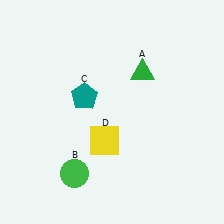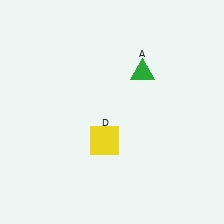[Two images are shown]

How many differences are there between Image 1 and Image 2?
There are 2 differences between the two images.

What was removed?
The teal pentagon (C), the green circle (B) were removed in Image 2.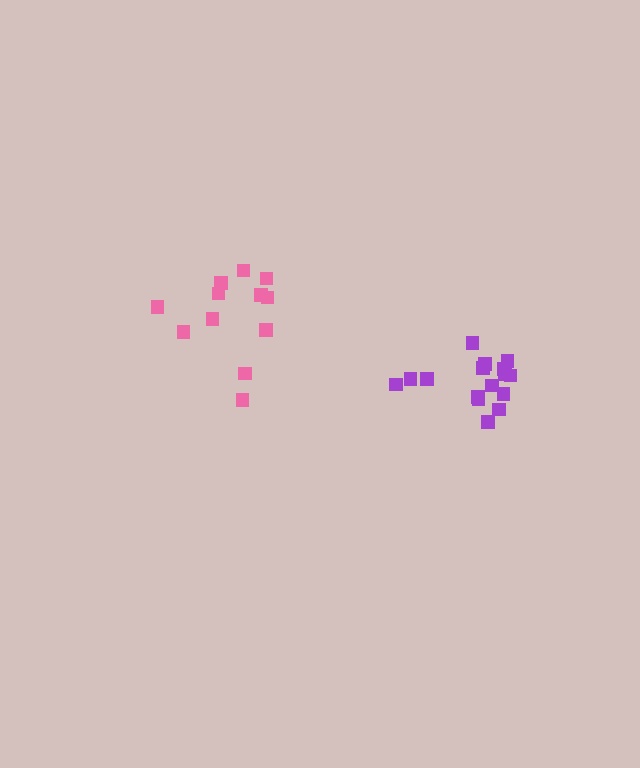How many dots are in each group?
Group 1: 16 dots, Group 2: 12 dots (28 total).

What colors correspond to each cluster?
The clusters are colored: purple, pink.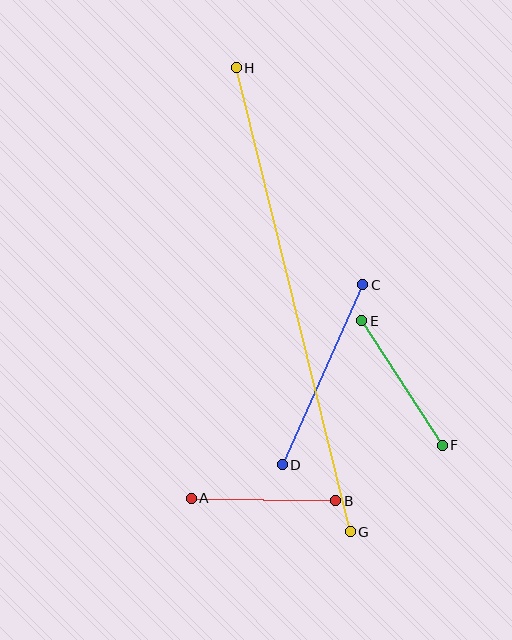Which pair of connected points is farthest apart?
Points G and H are farthest apart.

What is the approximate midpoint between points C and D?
The midpoint is at approximately (322, 375) pixels.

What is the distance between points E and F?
The distance is approximately 148 pixels.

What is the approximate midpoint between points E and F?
The midpoint is at approximately (402, 383) pixels.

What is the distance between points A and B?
The distance is approximately 145 pixels.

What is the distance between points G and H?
The distance is approximately 478 pixels.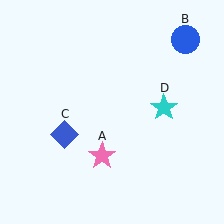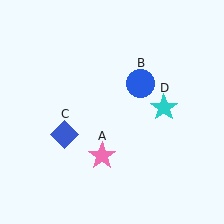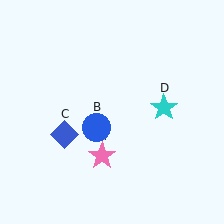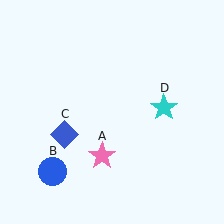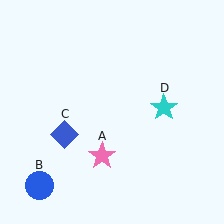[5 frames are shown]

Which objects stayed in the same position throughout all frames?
Pink star (object A) and blue diamond (object C) and cyan star (object D) remained stationary.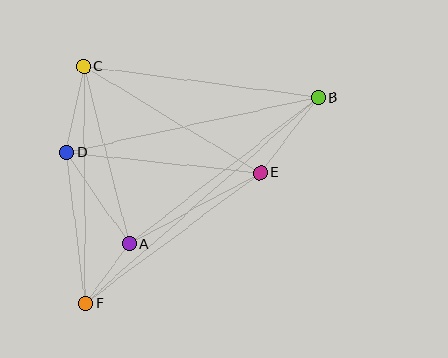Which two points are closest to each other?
Points A and F are closest to each other.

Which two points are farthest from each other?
Points B and F are farthest from each other.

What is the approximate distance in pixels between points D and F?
The distance between D and F is approximately 152 pixels.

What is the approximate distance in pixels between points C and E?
The distance between C and E is approximately 206 pixels.